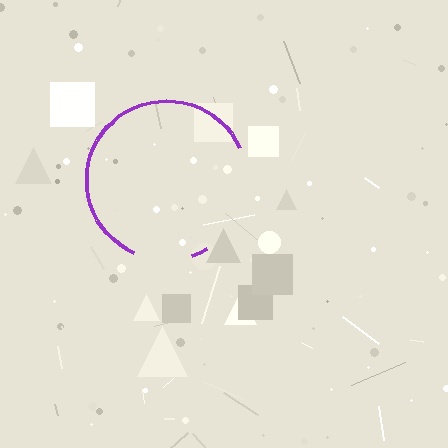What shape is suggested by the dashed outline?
The dashed outline suggests a circle.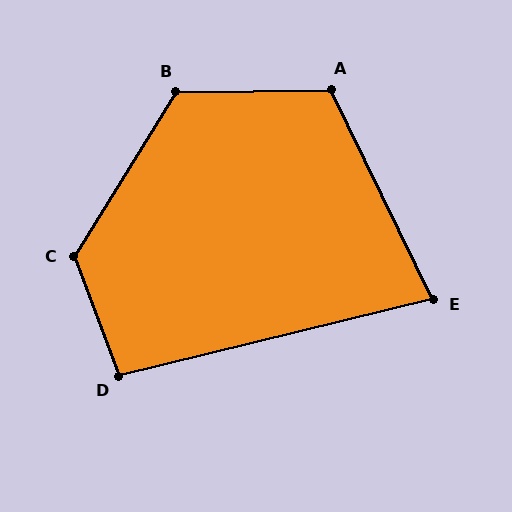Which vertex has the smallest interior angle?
E, at approximately 78 degrees.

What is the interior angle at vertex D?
Approximately 97 degrees (obtuse).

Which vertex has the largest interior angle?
C, at approximately 127 degrees.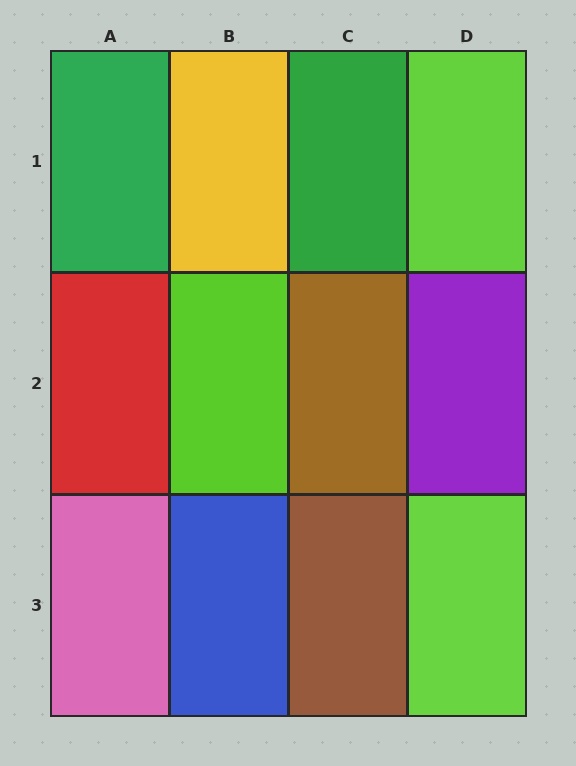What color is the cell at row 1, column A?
Green.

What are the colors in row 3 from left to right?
Pink, blue, brown, lime.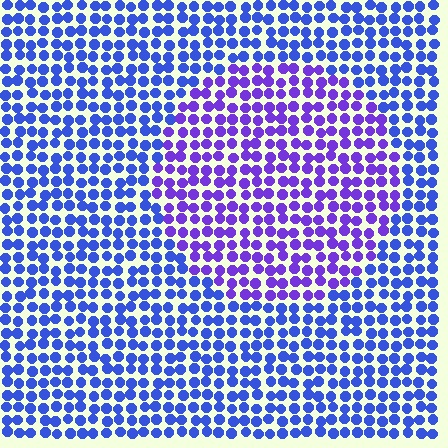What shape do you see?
I see a circle.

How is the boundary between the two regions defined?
The boundary is defined purely by a slight shift in hue (about 34 degrees). Spacing, size, and orientation are identical on both sides.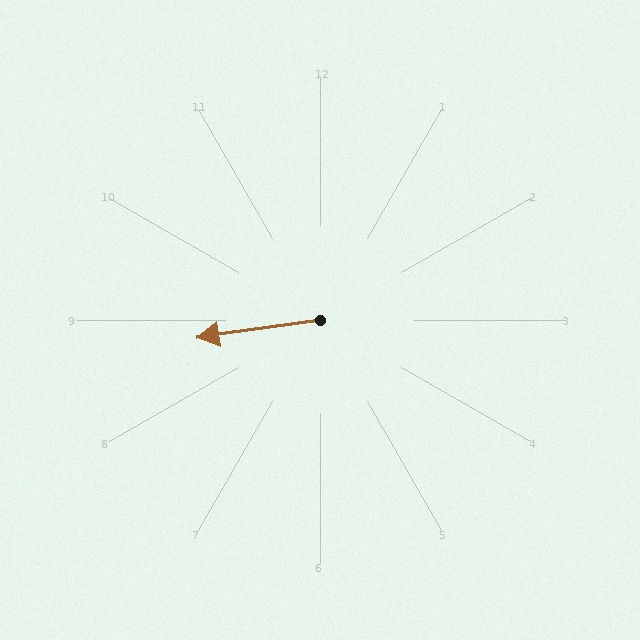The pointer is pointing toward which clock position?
Roughly 9 o'clock.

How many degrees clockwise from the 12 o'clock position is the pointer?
Approximately 262 degrees.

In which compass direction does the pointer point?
West.